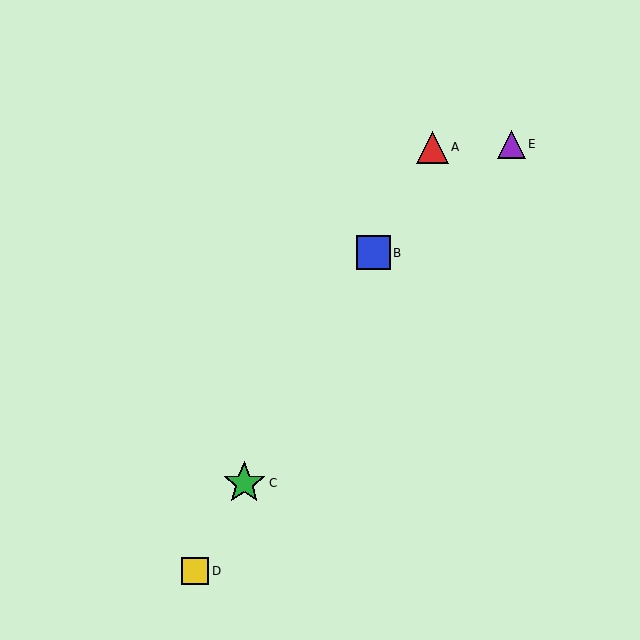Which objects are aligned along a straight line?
Objects A, B, C, D are aligned along a straight line.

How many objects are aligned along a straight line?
4 objects (A, B, C, D) are aligned along a straight line.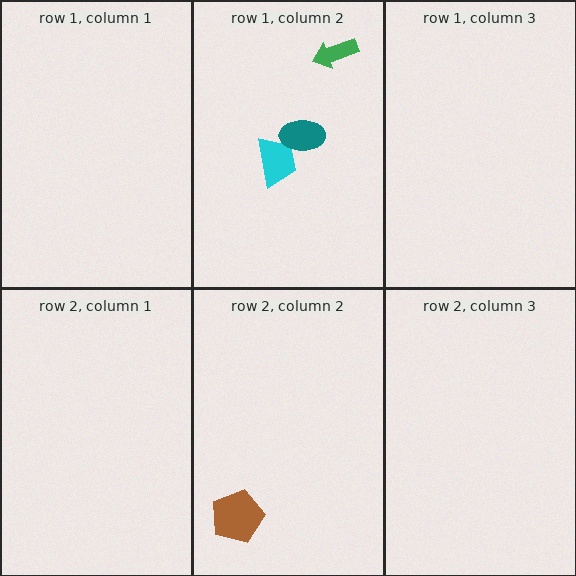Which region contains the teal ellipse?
The row 1, column 2 region.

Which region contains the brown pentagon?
The row 2, column 2 region.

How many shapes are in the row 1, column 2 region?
3.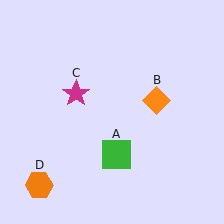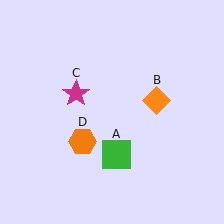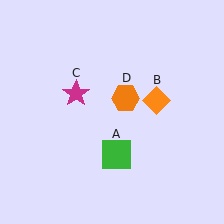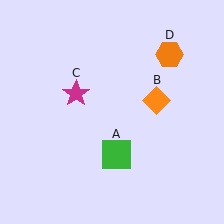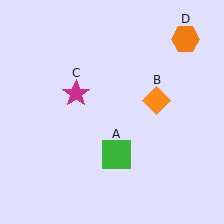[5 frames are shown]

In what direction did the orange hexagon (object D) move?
The orange hexagon (object D) moved up and to the right.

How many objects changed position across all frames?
1 object changed position: orange hexagon (object D).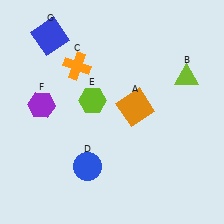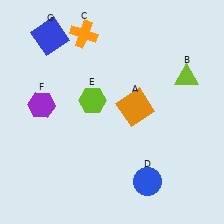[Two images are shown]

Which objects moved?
The objects that moved are: the orange cross (C), the blue circle (D).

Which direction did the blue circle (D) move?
The blue circle (D) moved right.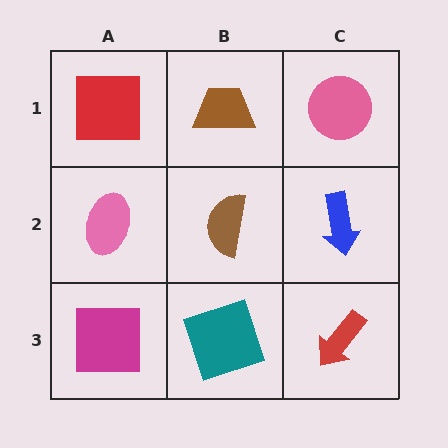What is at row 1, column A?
A red square.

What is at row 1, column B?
A brown trapezoid.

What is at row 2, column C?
A blue arrow.